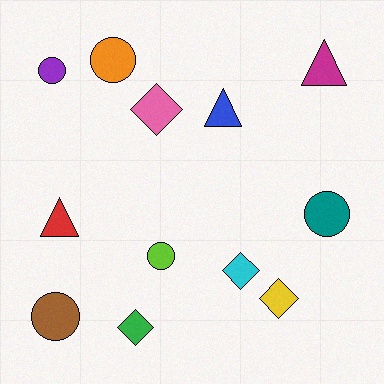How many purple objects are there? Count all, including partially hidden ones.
There is 1 purple object.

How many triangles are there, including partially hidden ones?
There are 3 triangles.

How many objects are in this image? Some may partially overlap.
There are 12 objects.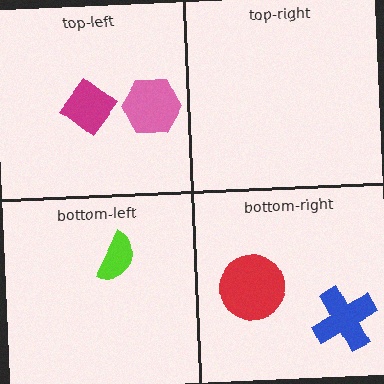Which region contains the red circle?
The bottom-right region.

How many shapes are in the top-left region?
2.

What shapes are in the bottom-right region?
The blue cross, the red circle.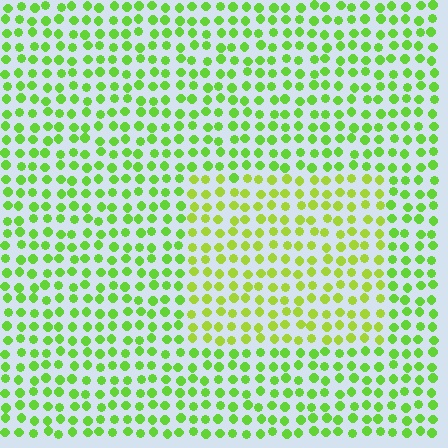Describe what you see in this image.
The image is filled with small lime elements in a uniform arrangement. A rectangle-shaped region is visible where the elements are tinted to a slightly different hue, forming a subtle color boundary.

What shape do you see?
I see a rectangle.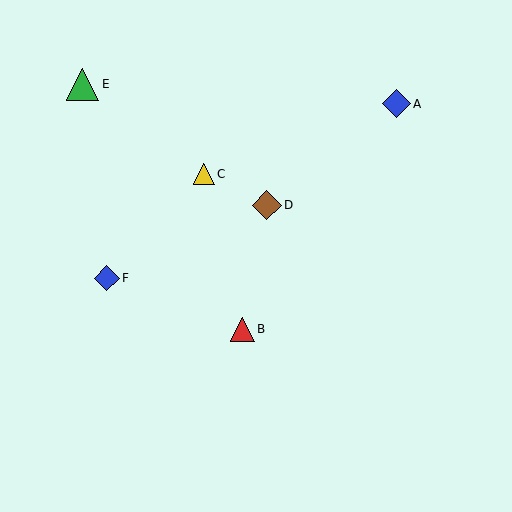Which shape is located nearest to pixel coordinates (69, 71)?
The green triangle (labeled E) at (83, 84) is nearest to that location.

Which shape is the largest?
The green triangle (labeled E) is the largest.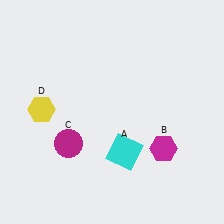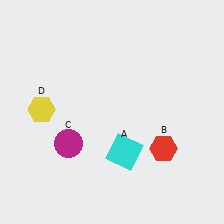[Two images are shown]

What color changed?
The hexagon (B) changed from magenta in Image 1 to red in Image 2.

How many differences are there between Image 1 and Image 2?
There is 1 difference between the two images.